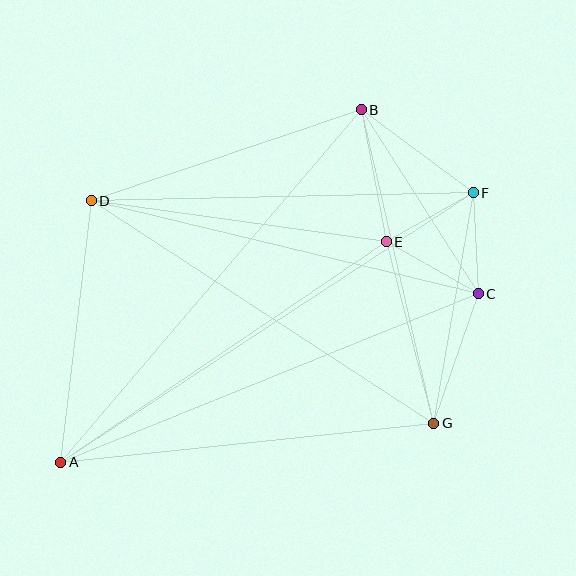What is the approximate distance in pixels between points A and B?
The distance between A and B is approximately 463 pixels.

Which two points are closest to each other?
Points E and F are closest to each other.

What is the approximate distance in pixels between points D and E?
The distance between D and E is approximately 298 pixels.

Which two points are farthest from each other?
Points A and F are farthest from each other.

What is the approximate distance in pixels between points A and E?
The distance between A and E is approximately 393 pixels.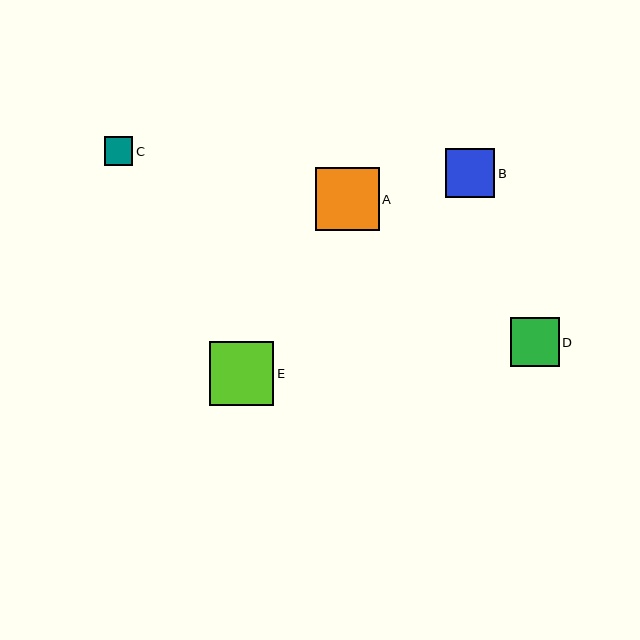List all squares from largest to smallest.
From largest to smallest: E, A, B, D, C.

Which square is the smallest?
Square C is the smallest with a size of approximately 29 pixels.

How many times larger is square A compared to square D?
Square A is approximately 1.3 times the size of square D.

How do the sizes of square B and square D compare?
Square B and square D are approximately the same size.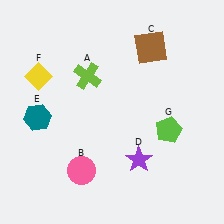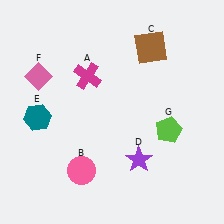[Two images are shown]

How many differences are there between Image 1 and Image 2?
There are 2 differences between the two images.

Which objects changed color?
A changed from lime to magenta. F changed from yellow to pink.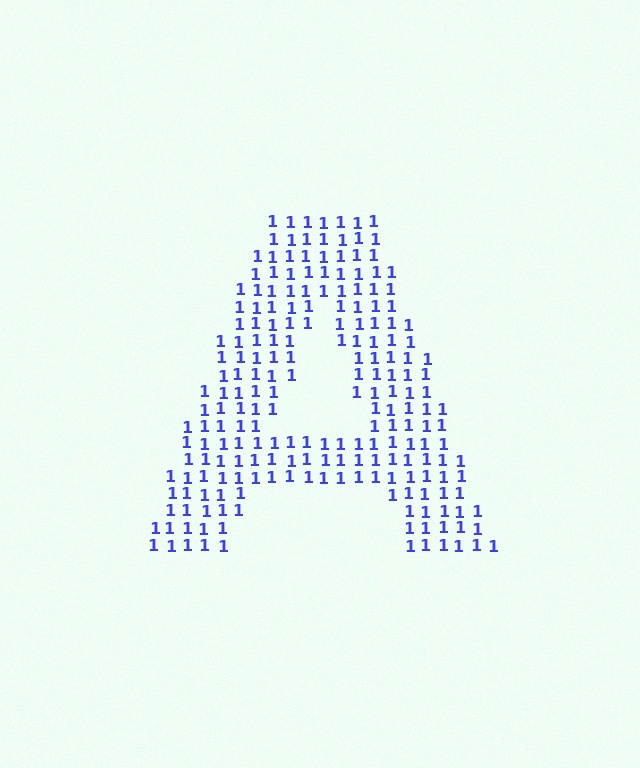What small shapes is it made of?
It is made of small digit 1's.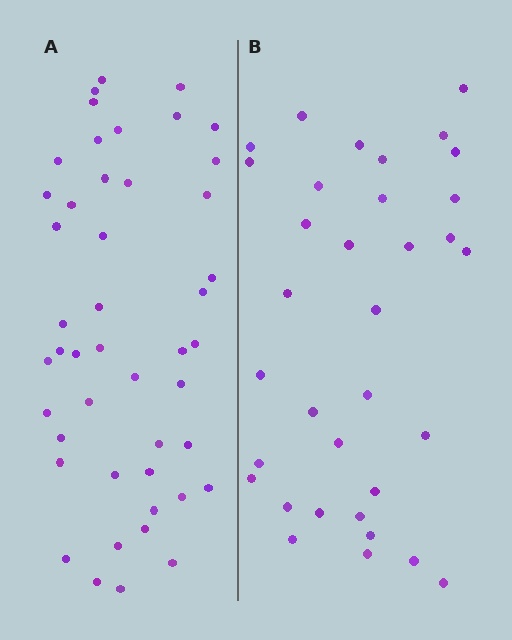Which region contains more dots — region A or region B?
Region A (the left region) has more dots.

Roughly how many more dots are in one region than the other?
Region A has roughly 12 or so more dots than region B.